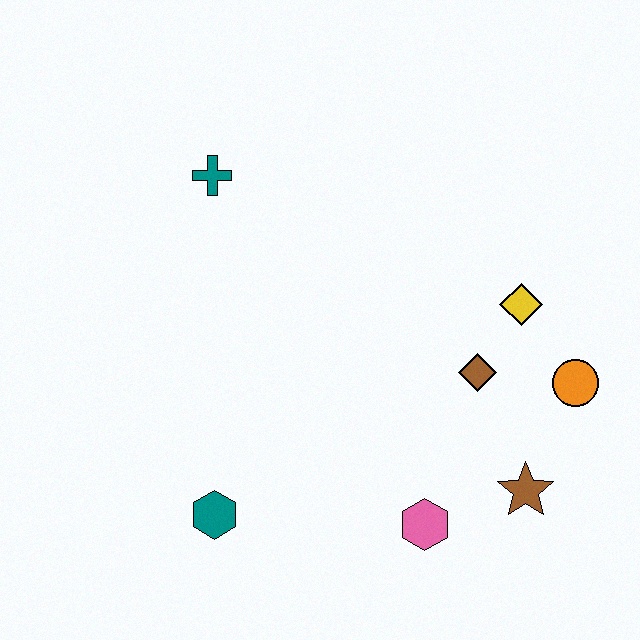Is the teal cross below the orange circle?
No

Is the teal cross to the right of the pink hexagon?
No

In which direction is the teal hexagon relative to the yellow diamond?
The teal hexagon is to the left of the yellow diamond.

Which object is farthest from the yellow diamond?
The teal hexagon is farthest from the yellow diamond.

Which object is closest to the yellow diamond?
The brown diamond is closest to the yellow diamond.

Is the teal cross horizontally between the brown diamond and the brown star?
No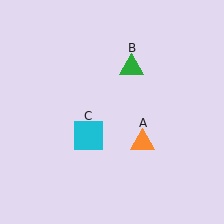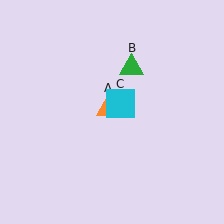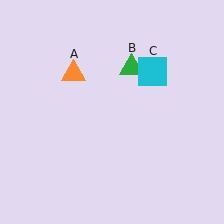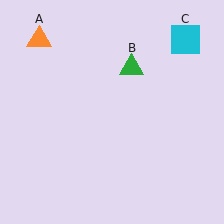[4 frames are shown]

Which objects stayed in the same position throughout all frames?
Green triangle (object B) remained stationary.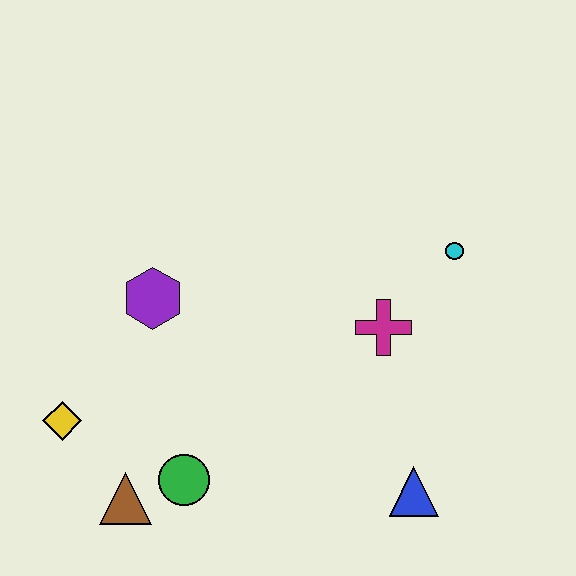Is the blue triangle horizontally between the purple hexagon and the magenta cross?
No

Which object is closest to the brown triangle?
The green circle is closest to the brown triangle.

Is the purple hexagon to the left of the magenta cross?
Yes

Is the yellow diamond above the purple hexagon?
No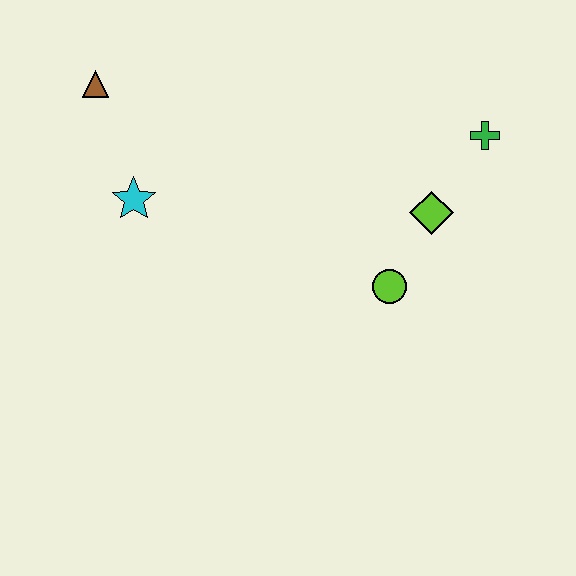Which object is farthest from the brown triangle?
The green cross is farthest from the brown triangle.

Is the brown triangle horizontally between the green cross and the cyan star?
No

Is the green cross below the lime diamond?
No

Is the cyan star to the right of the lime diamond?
No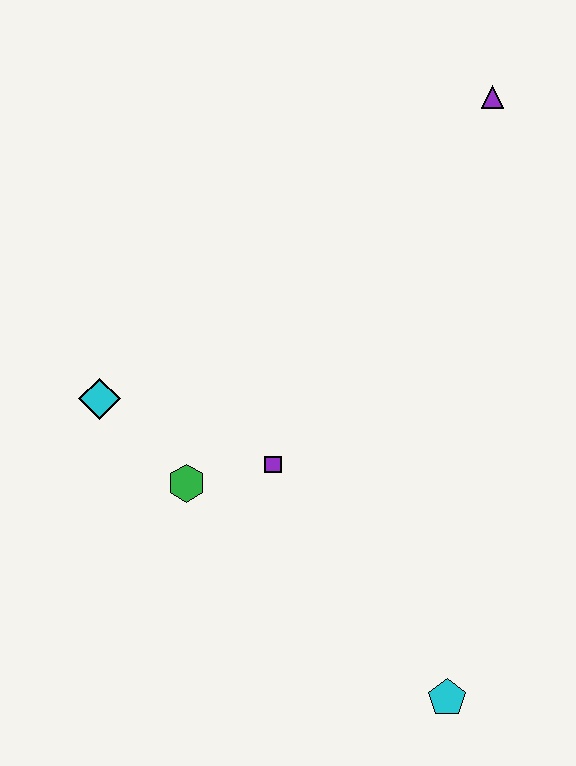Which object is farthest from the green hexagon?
The purple triangle is farthest from the green hexagon.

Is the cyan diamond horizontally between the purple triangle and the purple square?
No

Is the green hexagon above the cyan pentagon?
Yes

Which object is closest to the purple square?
The green hexagon is closest to the purple square.